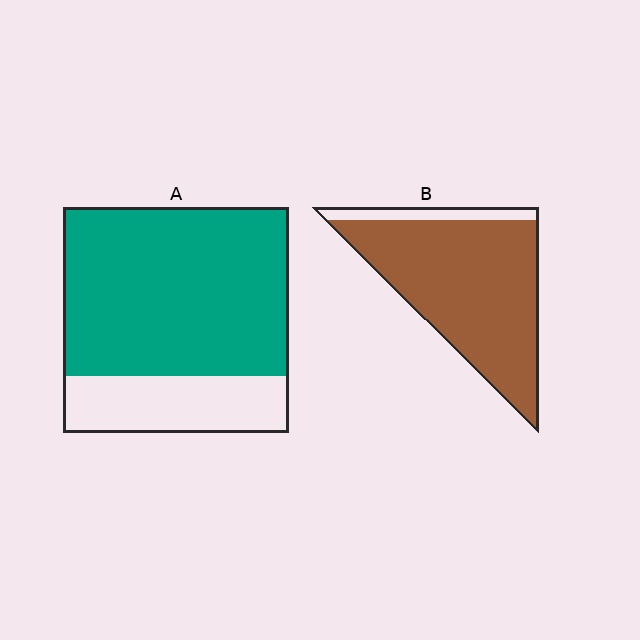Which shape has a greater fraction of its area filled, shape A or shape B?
Shape B.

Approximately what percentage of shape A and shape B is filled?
A is approximately 75% and B is approximately 90%.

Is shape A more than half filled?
Yes.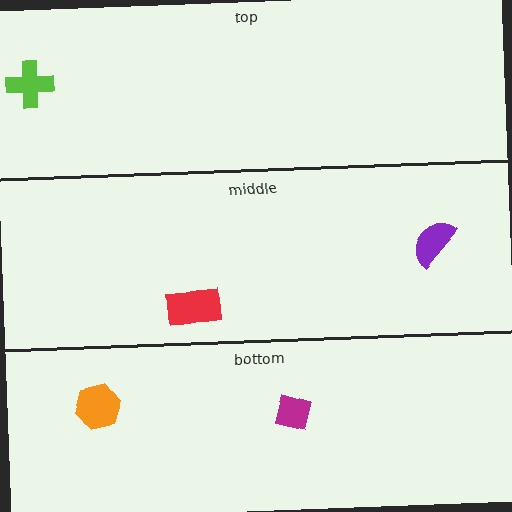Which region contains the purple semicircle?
The middle region.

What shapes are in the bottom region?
The orange hexagon, the magenta square.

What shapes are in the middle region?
The purple semicircle, the red rectangle.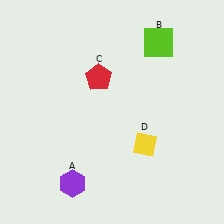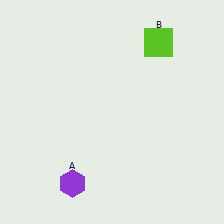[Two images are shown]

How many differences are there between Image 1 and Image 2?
There are 2 differences between the two images.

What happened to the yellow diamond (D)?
The yellow diamond (D) was removed in Image 2. It was in the bottom-right area of Image 1.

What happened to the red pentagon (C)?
The red pentagon (C) was removed in Image 2. It was in the top-left area of Image 1.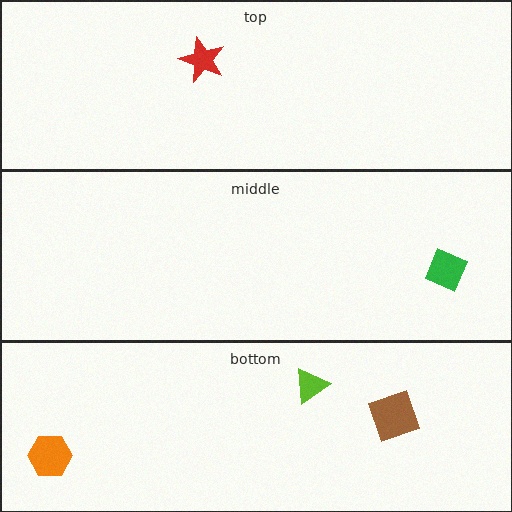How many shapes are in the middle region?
1.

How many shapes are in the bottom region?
3.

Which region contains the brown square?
The bottom region.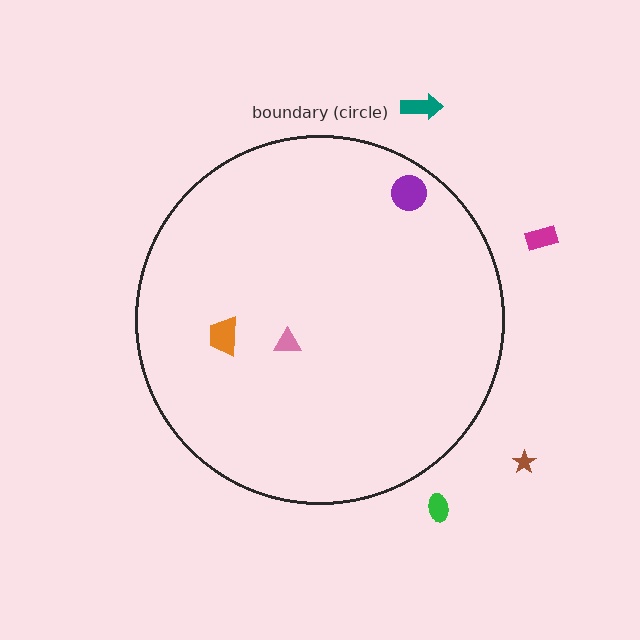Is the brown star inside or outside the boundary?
Outside.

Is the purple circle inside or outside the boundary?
Inside.